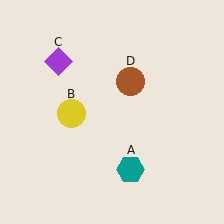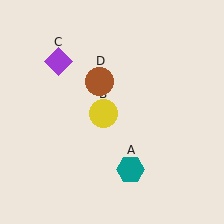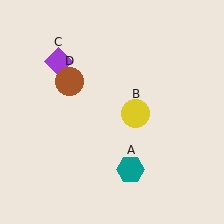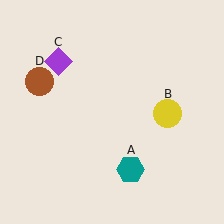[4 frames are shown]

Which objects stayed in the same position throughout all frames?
Teal hexagon (object A) and purple diamond (object C) remained stationary.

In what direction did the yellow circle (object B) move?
The yellow circle (object B) moved right.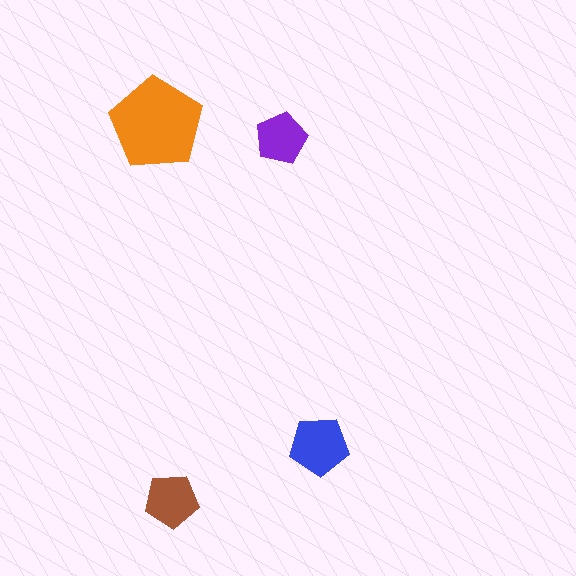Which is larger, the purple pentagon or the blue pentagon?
The blue one.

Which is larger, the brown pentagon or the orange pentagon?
The orange one.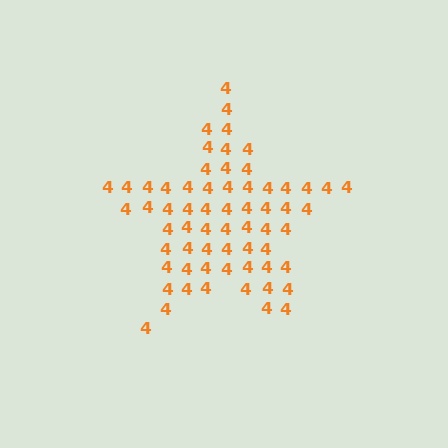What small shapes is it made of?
It is made of small digit 4's.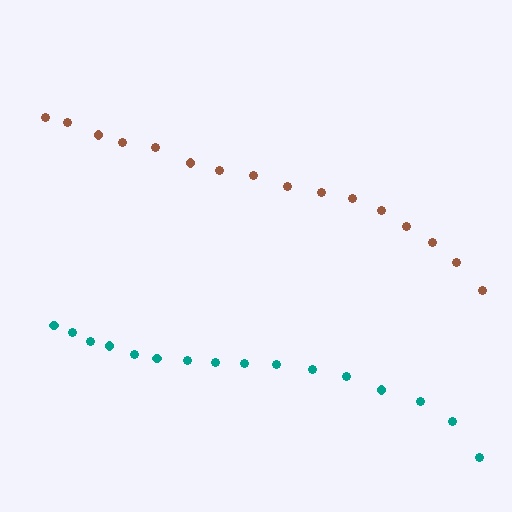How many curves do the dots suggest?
There are 2 distinct paths.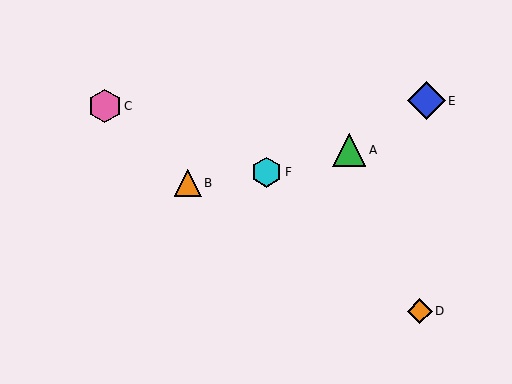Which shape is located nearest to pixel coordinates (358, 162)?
The green triangle (labeled A) at (349, 150) is nearest to that location.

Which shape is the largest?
The blue diamond (labeled E) is the largest.